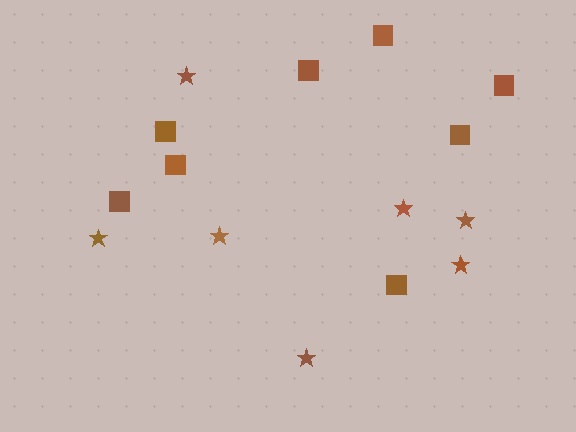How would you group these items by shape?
There are 2 groups: one group of squares (8) and one group of stars (7).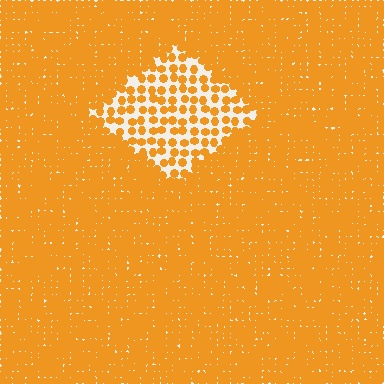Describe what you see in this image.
The image contains small orange elements arranged at two different densities. A diamond-shaped region is visible where the elements are less densely packed than the surrounding area.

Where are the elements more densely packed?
The elements are more densely packed outside the diamond boundary.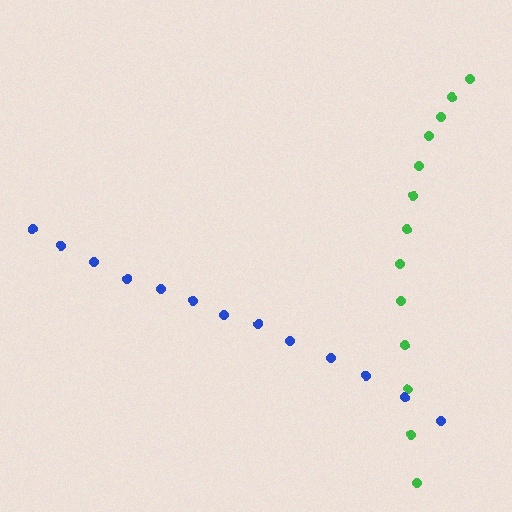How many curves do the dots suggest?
There are 2 distinct paths.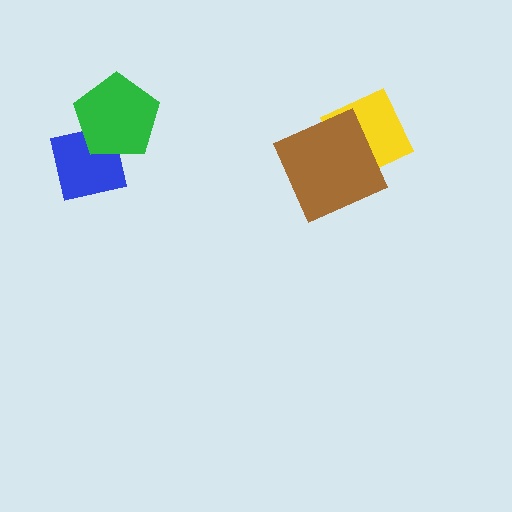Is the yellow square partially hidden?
Yes, it is partially covered by another shape.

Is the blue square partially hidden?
Yes, it is partially covered by another shape.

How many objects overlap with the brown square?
1 object overlaps with the brown square.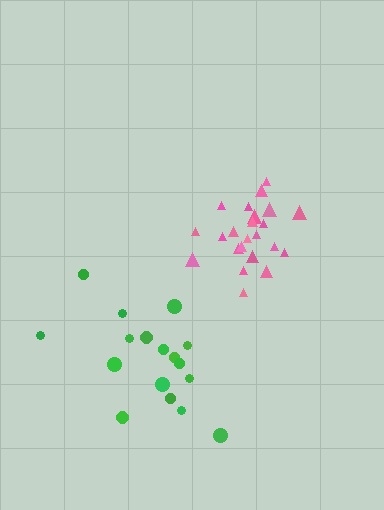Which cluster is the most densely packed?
Pink.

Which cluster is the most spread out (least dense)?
Green.